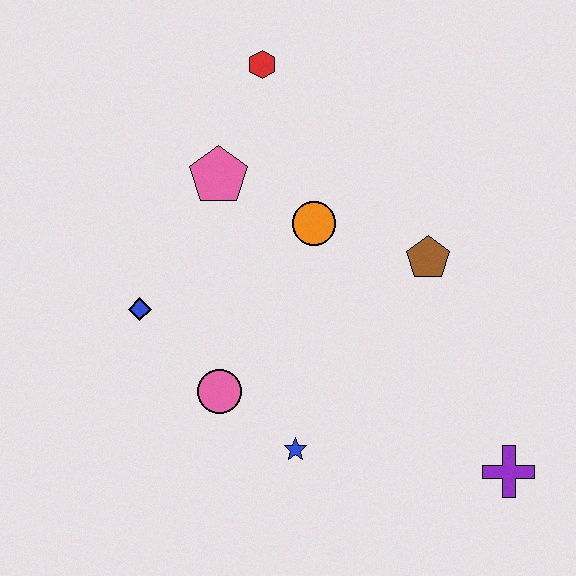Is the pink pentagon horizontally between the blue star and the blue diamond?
Yes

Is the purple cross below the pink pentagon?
Yes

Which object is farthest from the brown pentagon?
The blue diamond is farthest from the brown pentagon.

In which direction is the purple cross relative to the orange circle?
The purple cross is below the orange circle.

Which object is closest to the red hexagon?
The pink pentagon is closest to the red hexagon.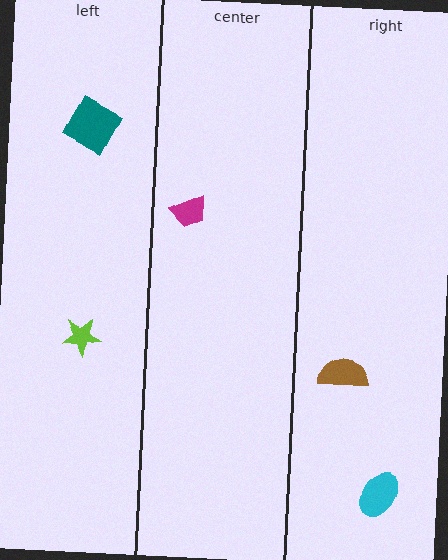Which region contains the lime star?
The left region.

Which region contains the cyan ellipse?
The right region.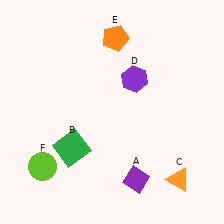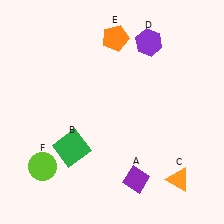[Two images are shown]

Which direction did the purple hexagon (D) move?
The purple hexagon (D) moved up.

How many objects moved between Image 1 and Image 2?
1 object moved between the two images.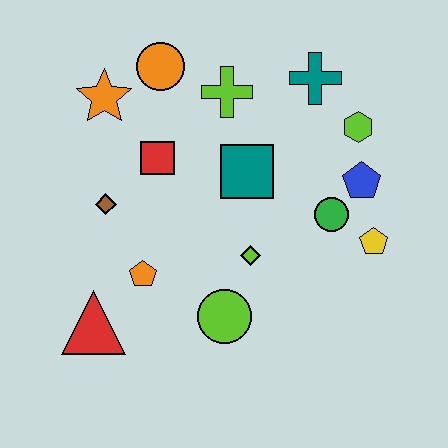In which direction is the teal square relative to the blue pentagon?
The teal square is to the left of the blue pentagon.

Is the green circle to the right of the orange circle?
Yes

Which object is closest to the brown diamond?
The red square is closest to the brown diamond.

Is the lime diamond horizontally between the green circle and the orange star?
Yes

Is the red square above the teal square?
Yes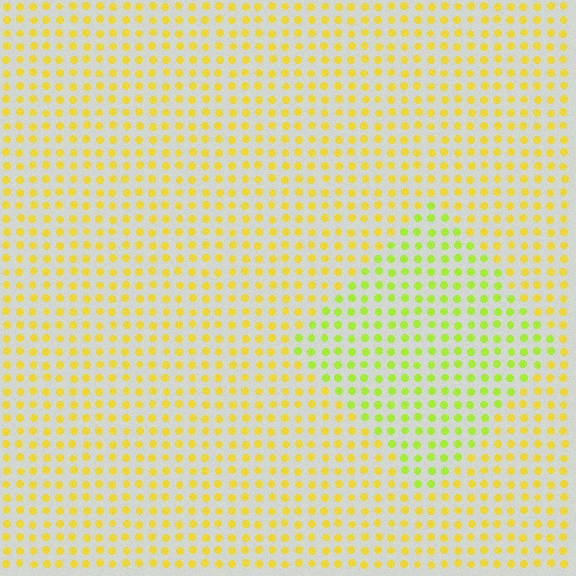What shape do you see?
I see a diamond.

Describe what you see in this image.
The image is filled with small yellow elements in a uniform arrangement. A diamond-shaped region is visible where the elements are tinted to a slightly different hue, forming a subtle color boundary.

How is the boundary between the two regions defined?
The boundary is defined purely by a slight shift in hue (about 32 degrees). Spacing, size, and orientation are identical on both sides.